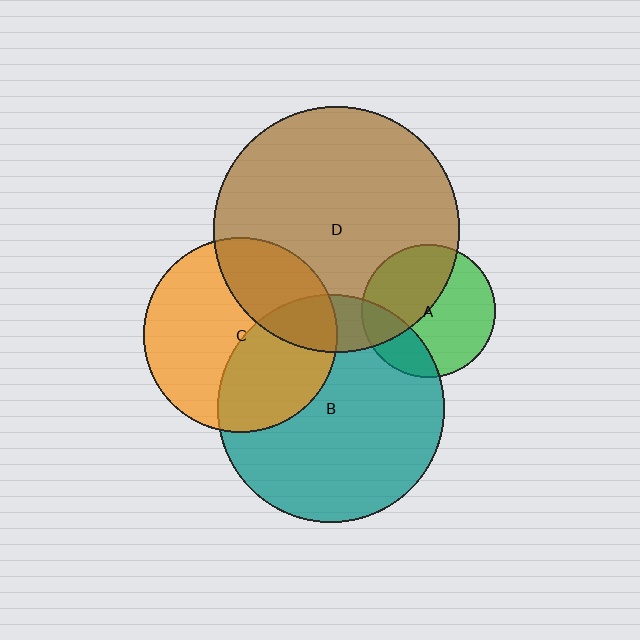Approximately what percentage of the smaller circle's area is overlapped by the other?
Approximately 30%.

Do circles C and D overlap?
Yes.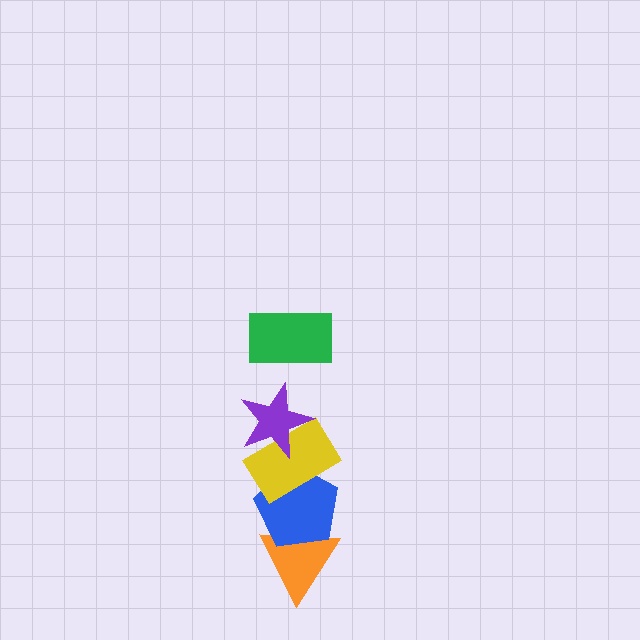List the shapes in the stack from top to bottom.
From top to bottom: the green rectangle, the purple star, the yellow rectangle, the blue pentagon, the orange triangle.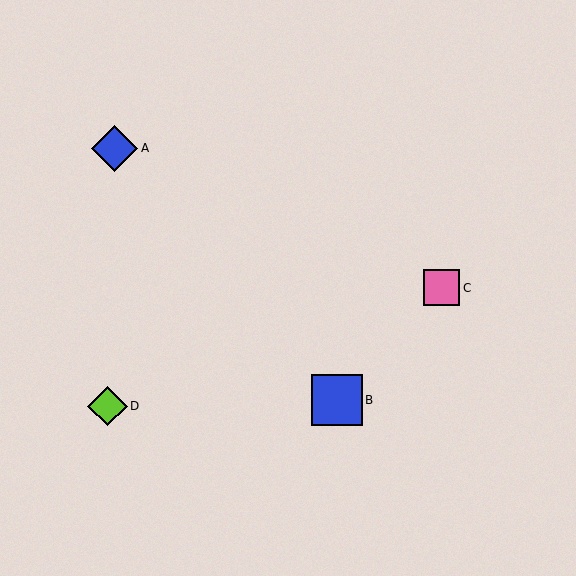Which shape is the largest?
The blue square (labeled B) is the largest.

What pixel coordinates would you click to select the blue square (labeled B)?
Click at (337, 400) to select the blue square B.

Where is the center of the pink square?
The center of the pink square is at (442, 288).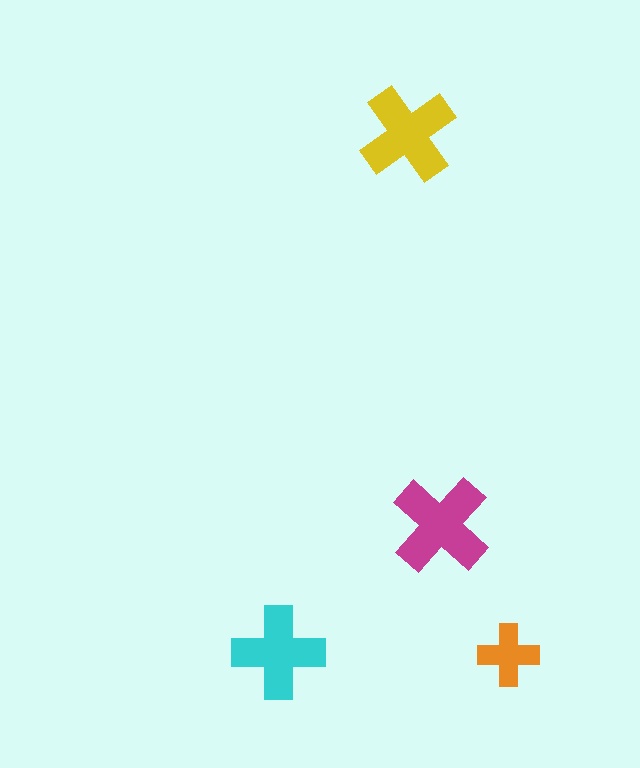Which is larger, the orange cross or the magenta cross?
The magenta one.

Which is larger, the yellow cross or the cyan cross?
The yellow one.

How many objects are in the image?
There are 4 objects in the image.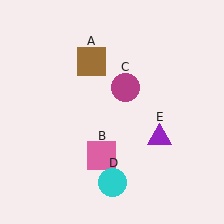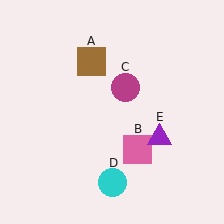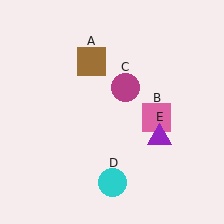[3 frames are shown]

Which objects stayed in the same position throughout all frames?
Brown square (object A) and magenta circle (object C) and cyan circle (object D) and purple triangle (object E) remained stationary.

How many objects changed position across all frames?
1 object changed position: pink square (object B).